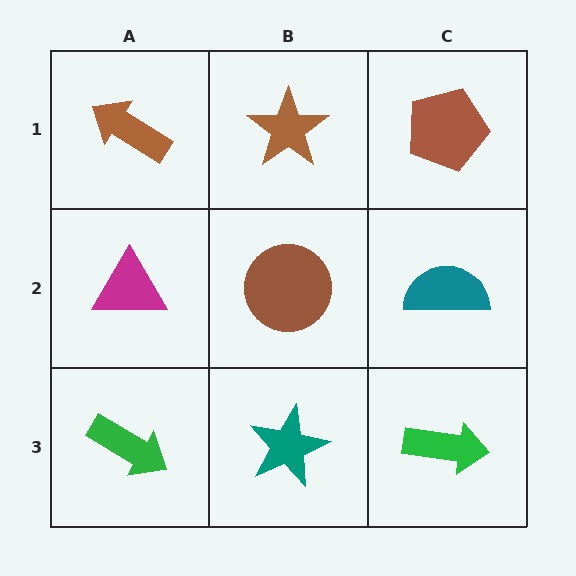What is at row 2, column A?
A magenta triangle.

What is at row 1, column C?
A brown pentagon.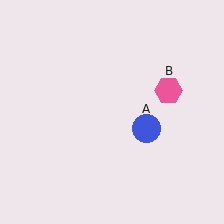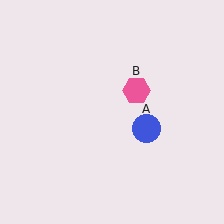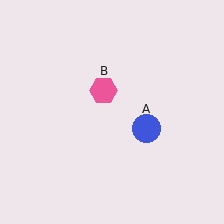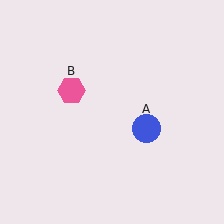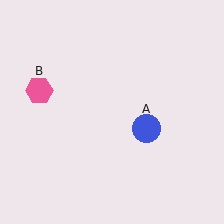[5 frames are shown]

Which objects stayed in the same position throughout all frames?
Blue circle (object A) remained stationary.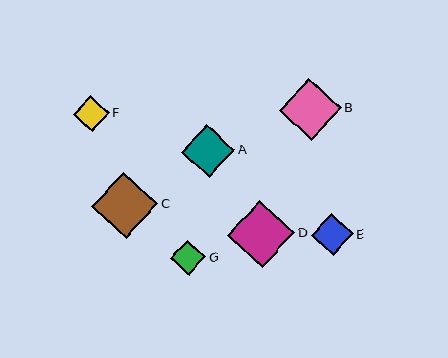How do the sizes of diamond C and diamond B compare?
Diamond C and diamond B are approximately the same size.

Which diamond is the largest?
Diamond D is the largest with a size of approximately 67 pixels.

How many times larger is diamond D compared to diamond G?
Diamond D is approximately 1.9 times the size of diamond G.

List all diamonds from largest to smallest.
From largest to smallest: D, C, B, A, E, F, G.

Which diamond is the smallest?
Diamond G is the smallest with a size of approximately 35 pixels.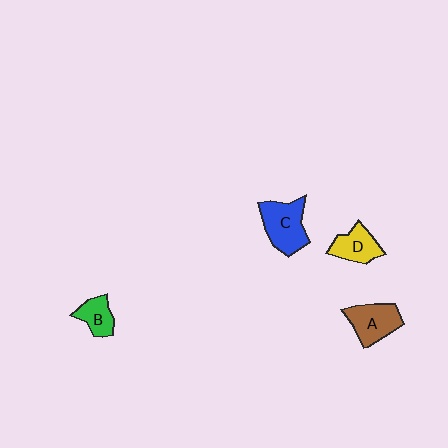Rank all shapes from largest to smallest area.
From largest to smallest: C (blue), A (brown), D (yellow), B (green).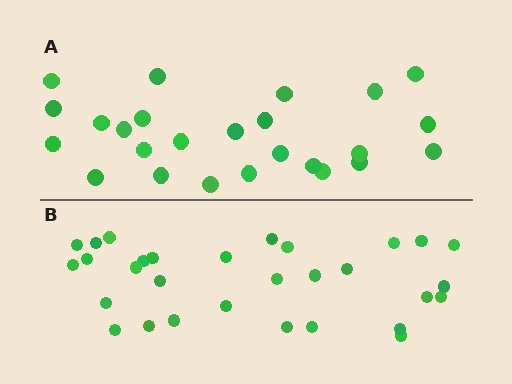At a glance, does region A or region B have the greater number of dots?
Region B (the bottom region) has more dots.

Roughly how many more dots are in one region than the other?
Region B has about 5 more dots than region A.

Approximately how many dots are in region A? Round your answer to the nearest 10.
About 20 dots. (The exact count is 25, which rounds to 20.)